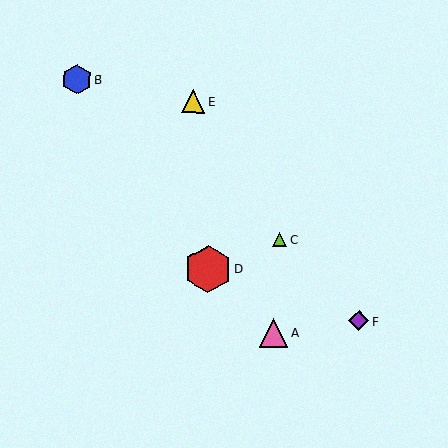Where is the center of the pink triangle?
The center of the pink triangle is at (274, 333).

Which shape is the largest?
The red hexagon (labeled D) is the largest.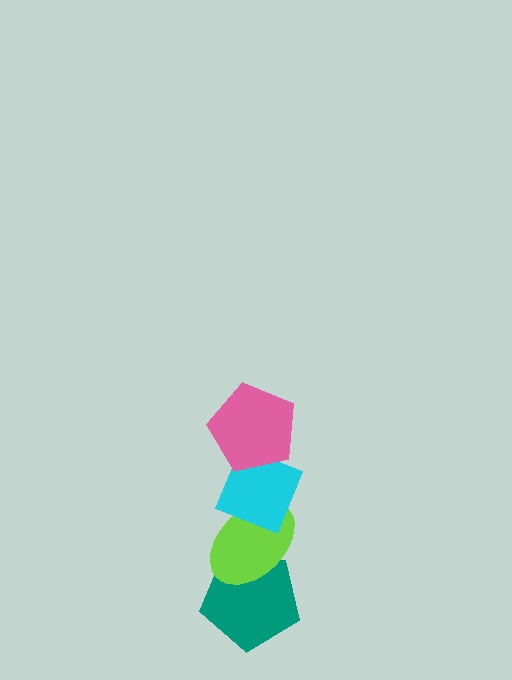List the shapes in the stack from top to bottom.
From top to bottom: the pink pentagon, the cyan diamond, the lime ellipse, the teal pentagon.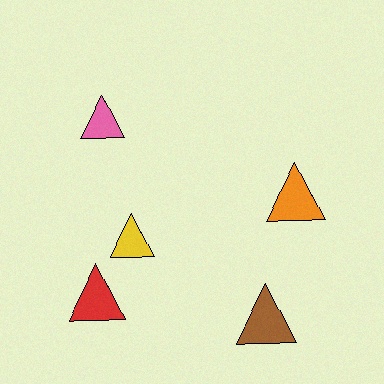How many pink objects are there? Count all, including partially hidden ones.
There is 1 pink object.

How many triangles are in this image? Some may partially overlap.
There are 5 triangles.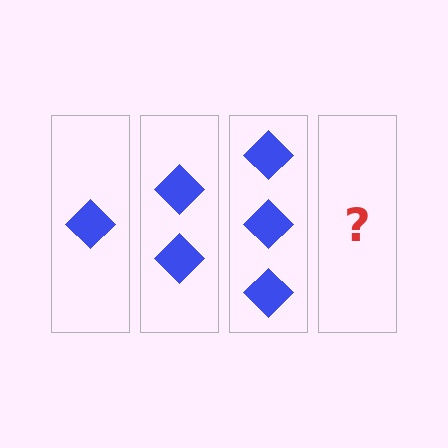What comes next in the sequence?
The next element should be 4 diamonds.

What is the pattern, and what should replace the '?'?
The pattern is that each step adds one more diamond. The '?' should be 4 diamonds.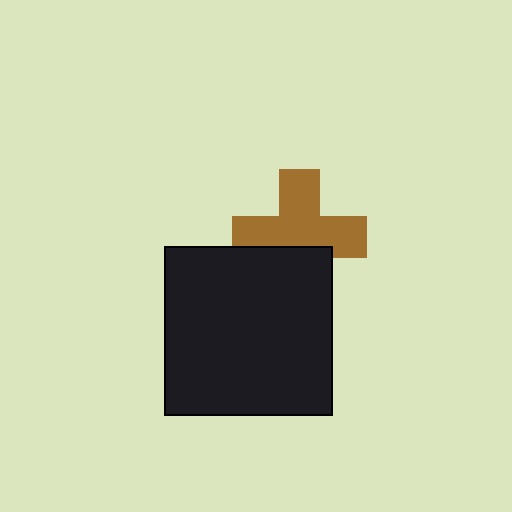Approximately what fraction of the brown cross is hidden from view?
Roughly 33% of the brown cross is hidden behind the black square.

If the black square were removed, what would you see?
You would see the complete brown cross.